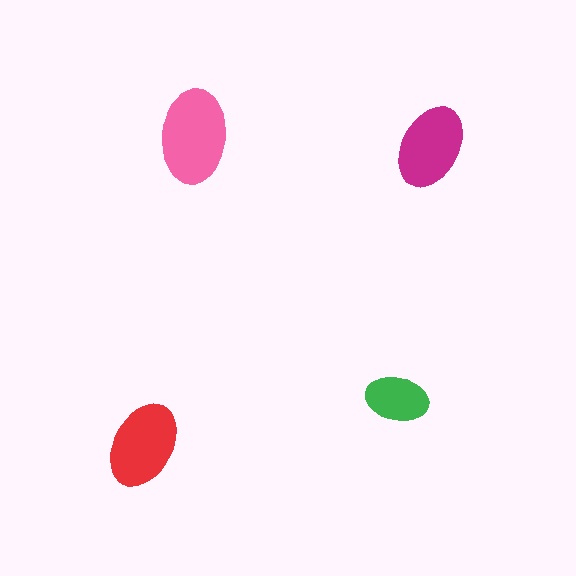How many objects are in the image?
There are 4 objects in the image.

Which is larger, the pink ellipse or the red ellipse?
The pink one.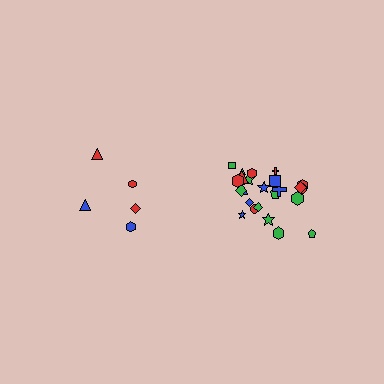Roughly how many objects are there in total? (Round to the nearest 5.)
Roughly 30 objects in total.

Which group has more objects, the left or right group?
The right group.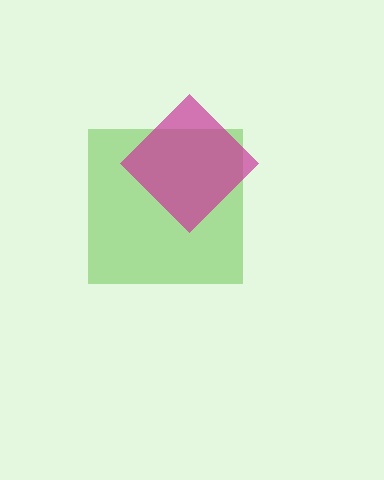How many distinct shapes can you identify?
There are 2 distinct shapes: a lime square, a magenta diamond.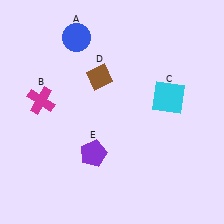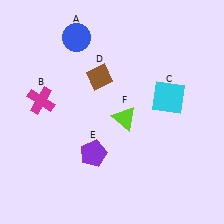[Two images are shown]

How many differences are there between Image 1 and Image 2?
There is 1 difference between the two images.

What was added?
A lime triangle (F) was added in Image 2.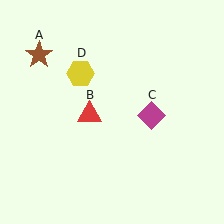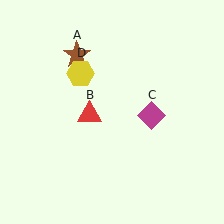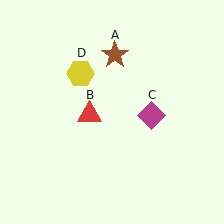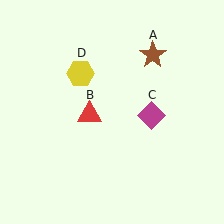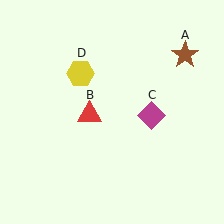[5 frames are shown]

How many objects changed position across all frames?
1 object changed position: brown star (object A).